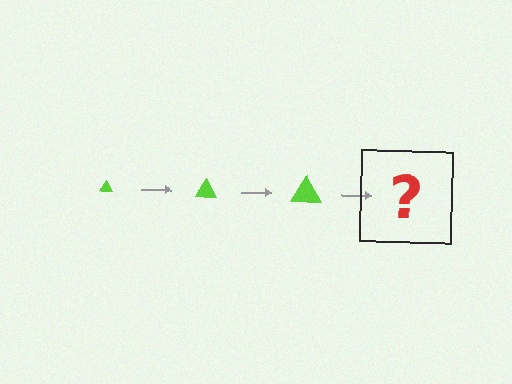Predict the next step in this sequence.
The next step is a lime triangle, larger than the previous one.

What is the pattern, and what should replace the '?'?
The pattern is that the triangle gets progressively larger each step. The '?' should be a lime triangle, larger than the previous one.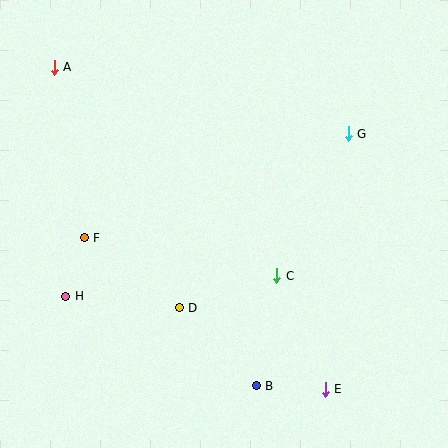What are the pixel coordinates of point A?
Point A is at (54, 67).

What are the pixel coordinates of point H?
Point H is at (66, 296).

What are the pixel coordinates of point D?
Point D is at (179, 308).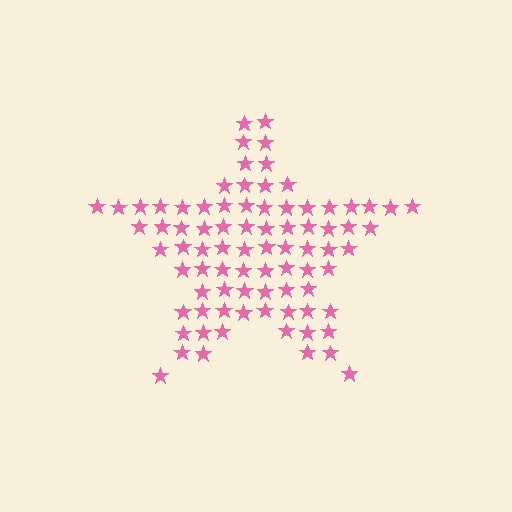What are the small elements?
The small elements are stars.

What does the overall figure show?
The overall figure shows a star.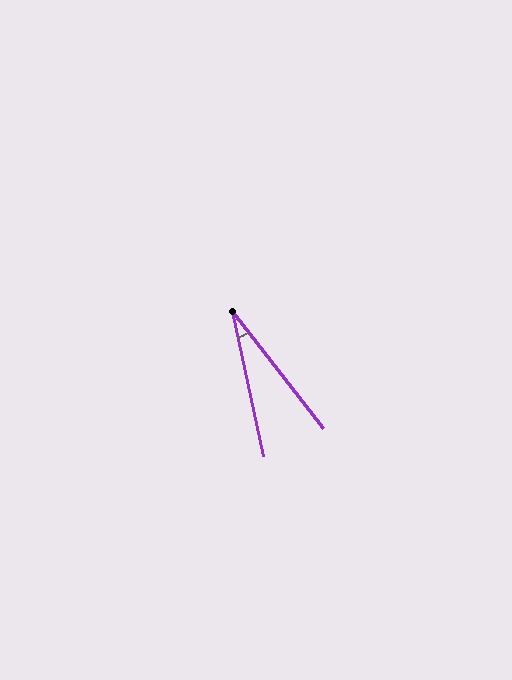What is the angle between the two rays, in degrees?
Approximately 26 degrees.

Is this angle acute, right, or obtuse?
It is acute.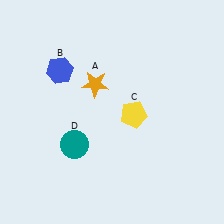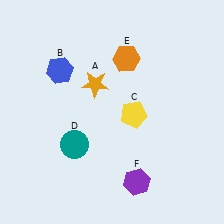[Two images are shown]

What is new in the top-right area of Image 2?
An orange hexagon (E) was added in the top-right area of Image 2.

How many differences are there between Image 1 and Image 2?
There are 2 differences between the two images.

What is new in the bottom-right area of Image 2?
A purple hexagon (F) was added in the bottom-right area of Image 2.